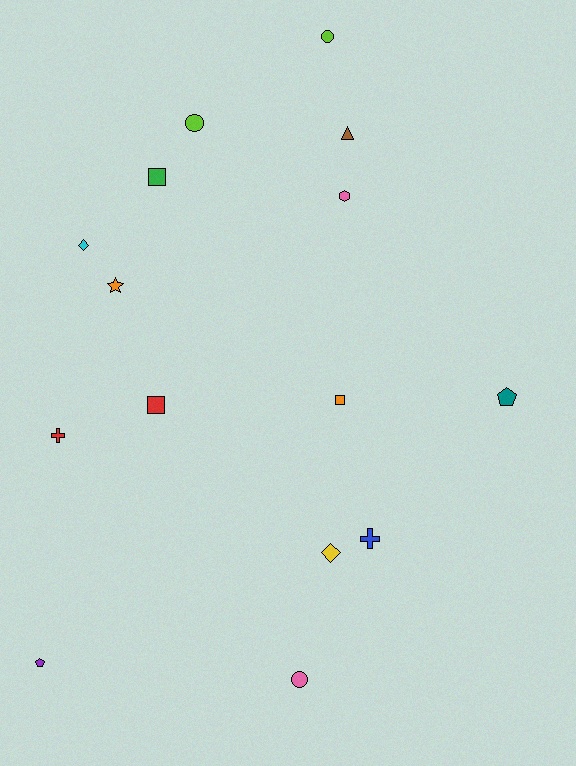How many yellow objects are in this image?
There is 1 yellow object.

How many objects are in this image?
There are 15 objects.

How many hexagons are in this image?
There is 1 hexagon.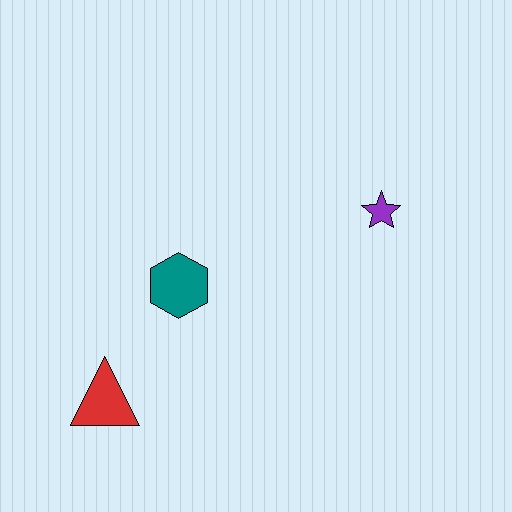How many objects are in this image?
There are 3 objects.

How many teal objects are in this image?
There is 1 teal object.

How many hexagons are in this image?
There is 1 hexagon.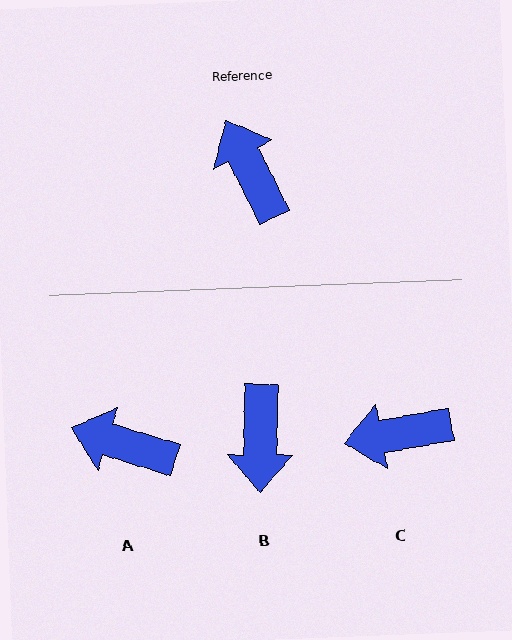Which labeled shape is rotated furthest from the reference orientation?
B, about 152 degrees away.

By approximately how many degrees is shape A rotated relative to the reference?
Approximately 46 degrees counter-clockwise.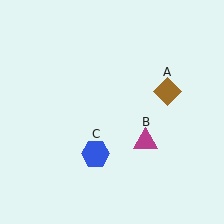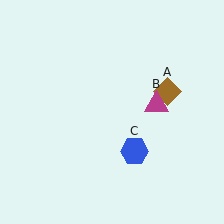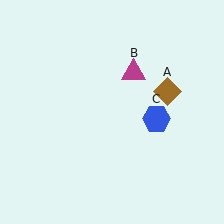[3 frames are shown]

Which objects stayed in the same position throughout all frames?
Brown diamond (object A) remained stationary.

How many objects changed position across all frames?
2 objects changed position: magenta triangle (object B), blue hexagon (object C).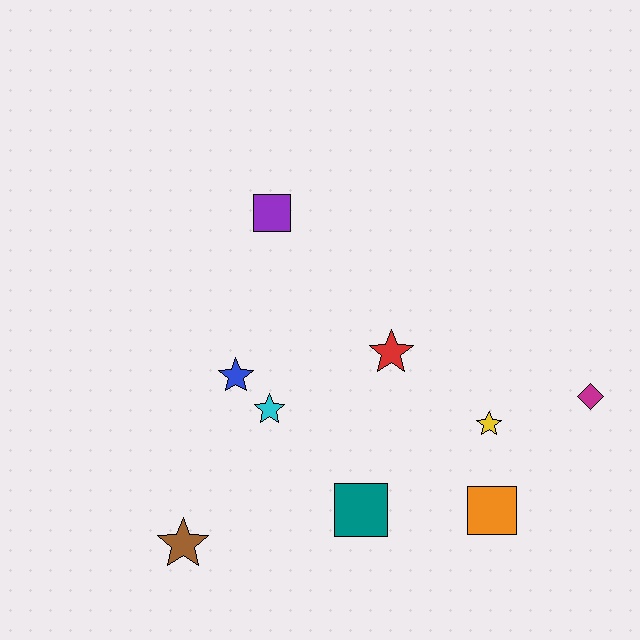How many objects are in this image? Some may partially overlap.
There are 9 objects.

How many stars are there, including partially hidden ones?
There are 5 stars.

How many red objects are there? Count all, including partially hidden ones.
There is 1 red object.